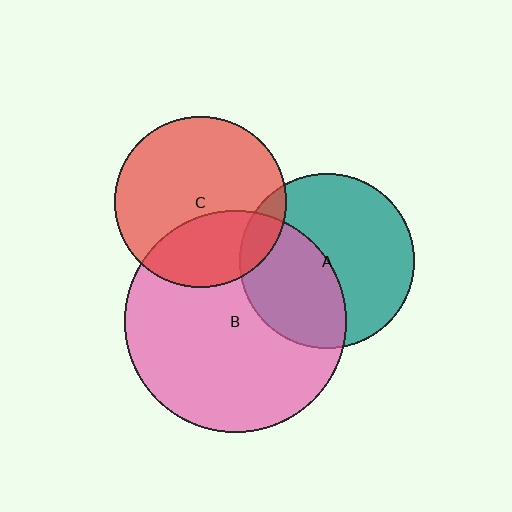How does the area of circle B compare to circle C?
Approximately 1.7 times.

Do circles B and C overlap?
Yes.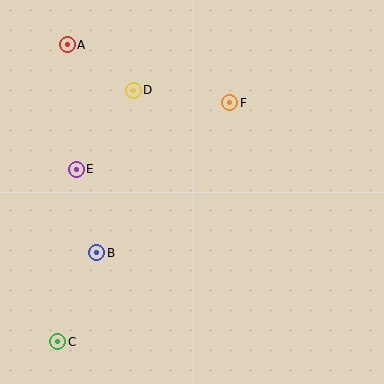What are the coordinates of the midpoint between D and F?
The midpoint between D and F is at (181, 97).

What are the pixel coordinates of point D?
Point D is at (133, 90).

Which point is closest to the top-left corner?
Point A is closest to the top-left corner.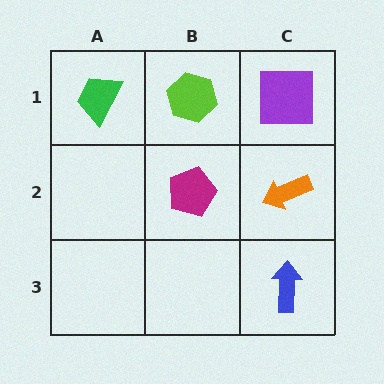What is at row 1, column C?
A purple square.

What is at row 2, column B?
A magenta pentagon.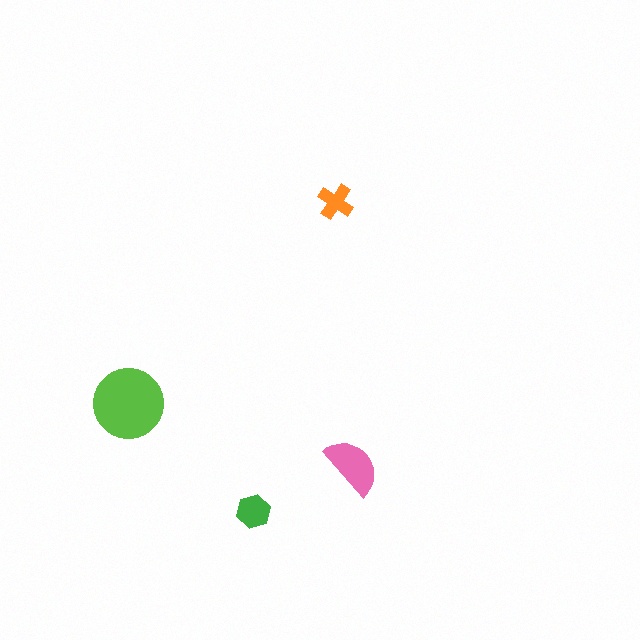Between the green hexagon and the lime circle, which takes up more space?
The lime circle.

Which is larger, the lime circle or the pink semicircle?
The lime circle.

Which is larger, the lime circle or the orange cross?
The lime circle.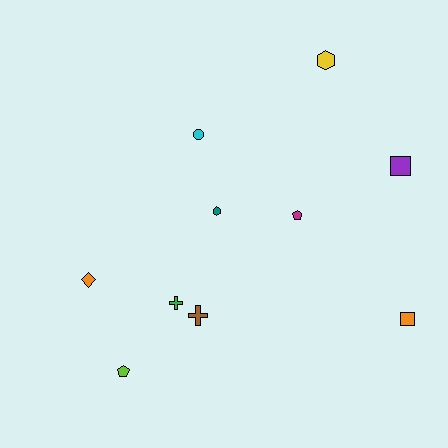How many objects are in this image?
There are 10 objects.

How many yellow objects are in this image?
There is 1 yellow object.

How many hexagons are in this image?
There are 2 hexagons.